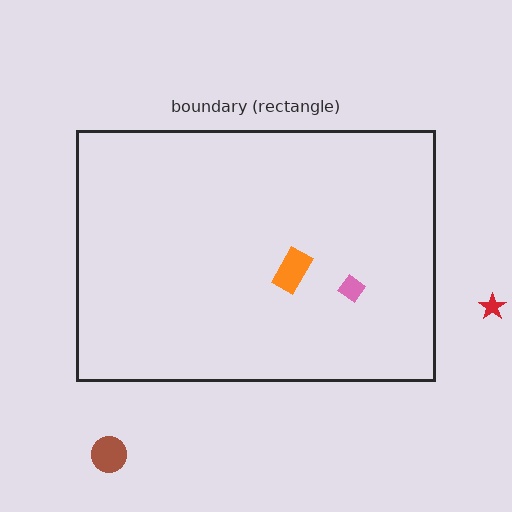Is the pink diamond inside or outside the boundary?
Inside.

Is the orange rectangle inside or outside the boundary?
Inside.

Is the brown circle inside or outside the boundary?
Outside.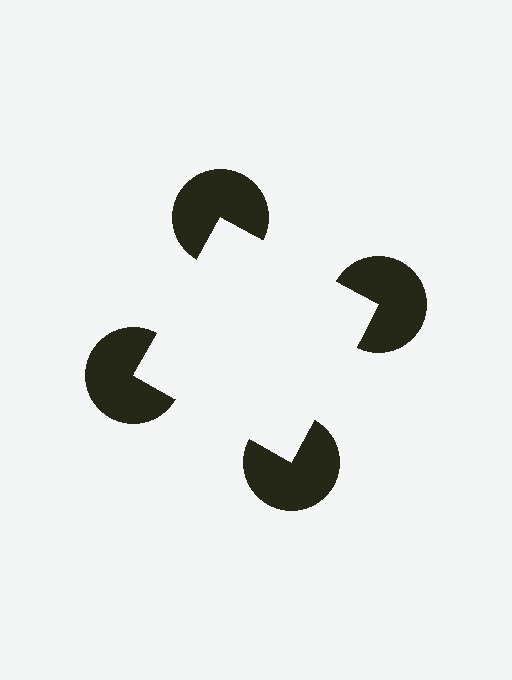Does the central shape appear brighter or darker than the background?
It typically appears slightly brighter than the background, even though no actual brightness change is drawn.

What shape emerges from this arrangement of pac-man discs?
An illusory square — its edges are inferred from the aligned wedge cuts in the pac-man discs, not physically drawn.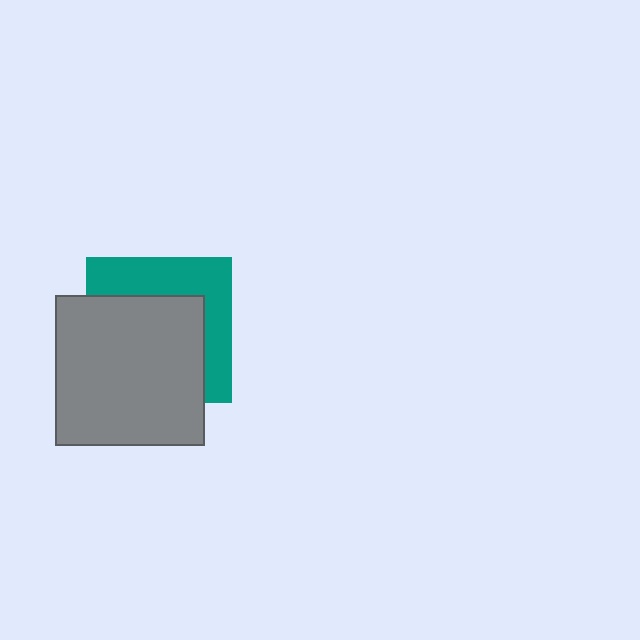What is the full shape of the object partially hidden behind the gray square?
The partially hidden object is a teal square.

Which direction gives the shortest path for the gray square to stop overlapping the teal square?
Moving toward the lower-left gives the shortest separation.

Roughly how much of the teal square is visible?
A small part of it is visible (roughly 39%).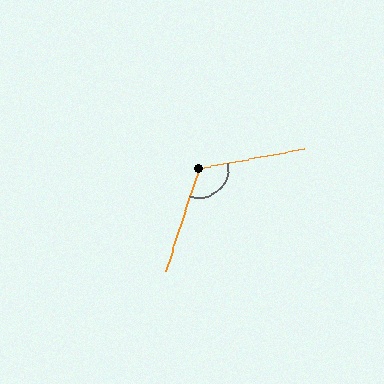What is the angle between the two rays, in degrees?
Approximately 119 degrees.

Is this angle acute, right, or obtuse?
It is obtuse.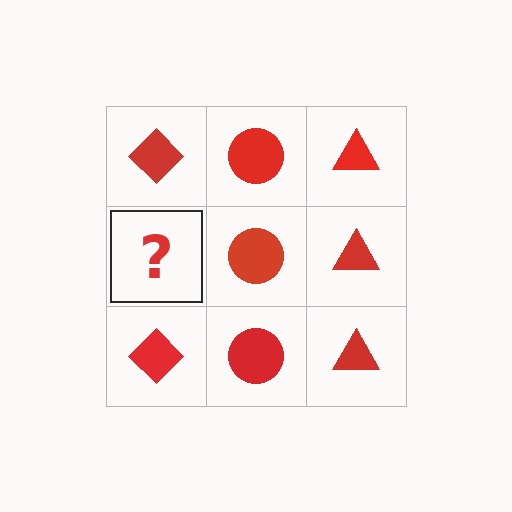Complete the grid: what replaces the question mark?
The question mark should be replaced with a red diamond.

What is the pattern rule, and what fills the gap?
The rule is that each column has a consistent shape. The gap should be filled with a red diamond.